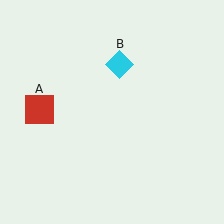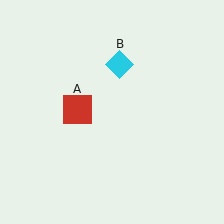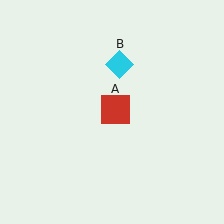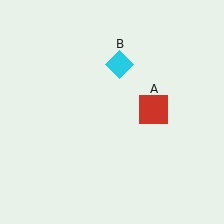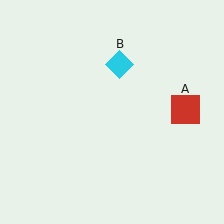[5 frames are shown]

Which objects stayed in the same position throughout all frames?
Cyan diamond (object B) remained stationary.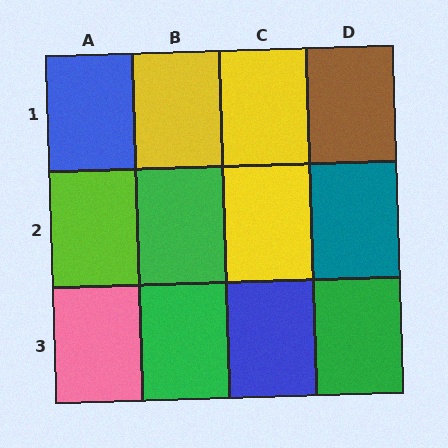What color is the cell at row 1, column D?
Brown.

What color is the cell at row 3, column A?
Pink.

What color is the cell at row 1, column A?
Blue.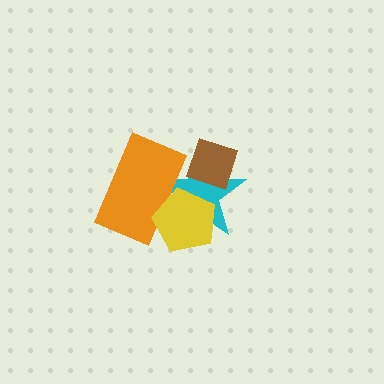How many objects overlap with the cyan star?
3 objects overlap with the cyan star.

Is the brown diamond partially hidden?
No, no other shape covers it.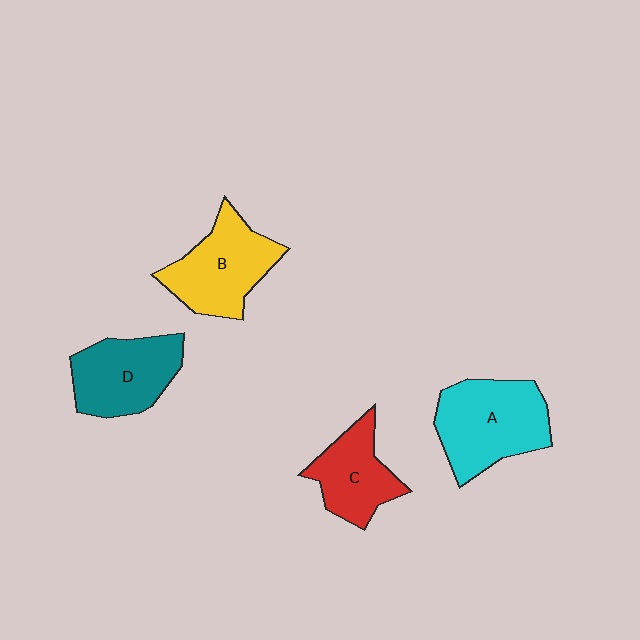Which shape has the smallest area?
Shape C (red).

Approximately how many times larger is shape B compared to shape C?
Approximately 1.3 times.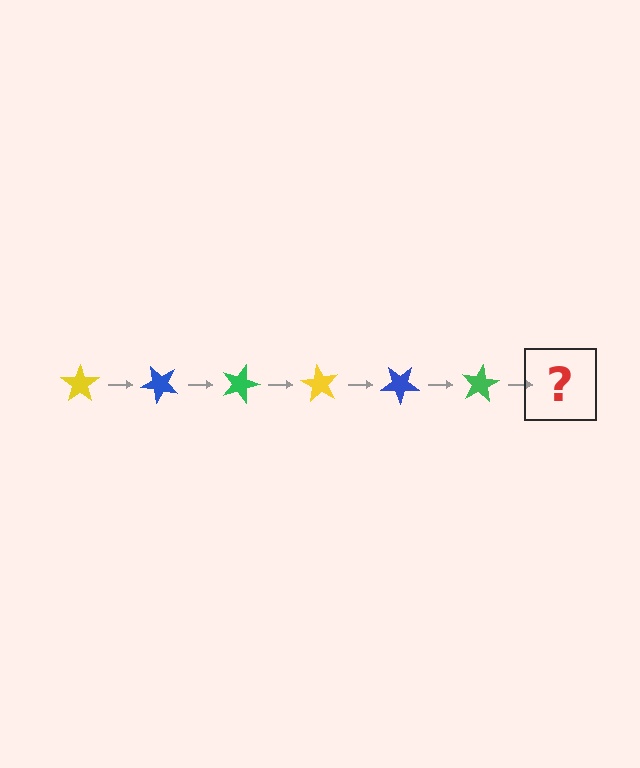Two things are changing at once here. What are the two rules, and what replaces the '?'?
The two rules are that it rotates 45 degrees each step and the color cycles through yellow, blue, and green. The '?' should be a yellow star, rotated 270 degrees from the start.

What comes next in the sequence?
The next element should be a yellow star, rotated 270 degrees from the start.